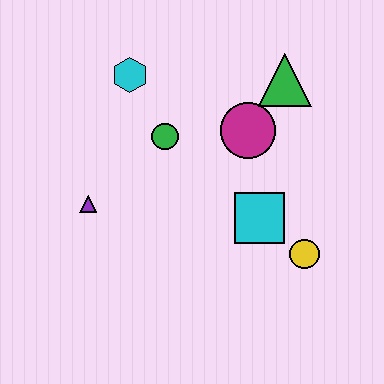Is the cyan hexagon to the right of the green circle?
No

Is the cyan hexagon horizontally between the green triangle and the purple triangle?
Yes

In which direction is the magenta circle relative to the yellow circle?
The magenta circle is above the yellow circle.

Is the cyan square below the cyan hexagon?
Yes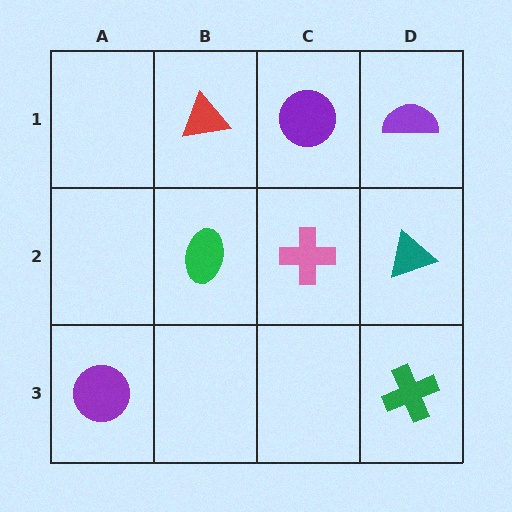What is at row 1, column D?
A purple semicircle.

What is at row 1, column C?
A purple circle.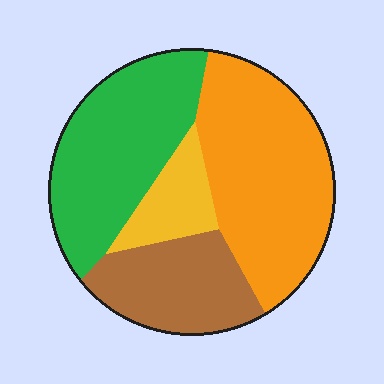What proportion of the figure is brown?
Brown covers about 20% of the figure.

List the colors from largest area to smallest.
From largest to smallest: orange, green, brown, yellow.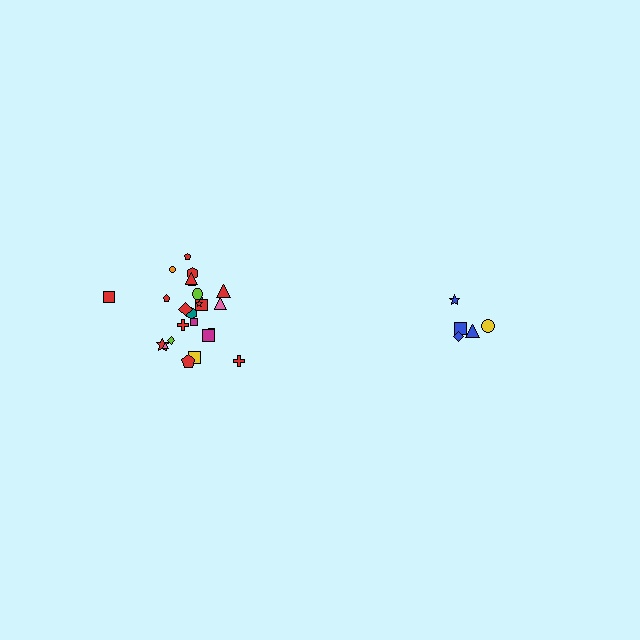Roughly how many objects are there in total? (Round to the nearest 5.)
Roughly 30 objects in total.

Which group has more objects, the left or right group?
The left group.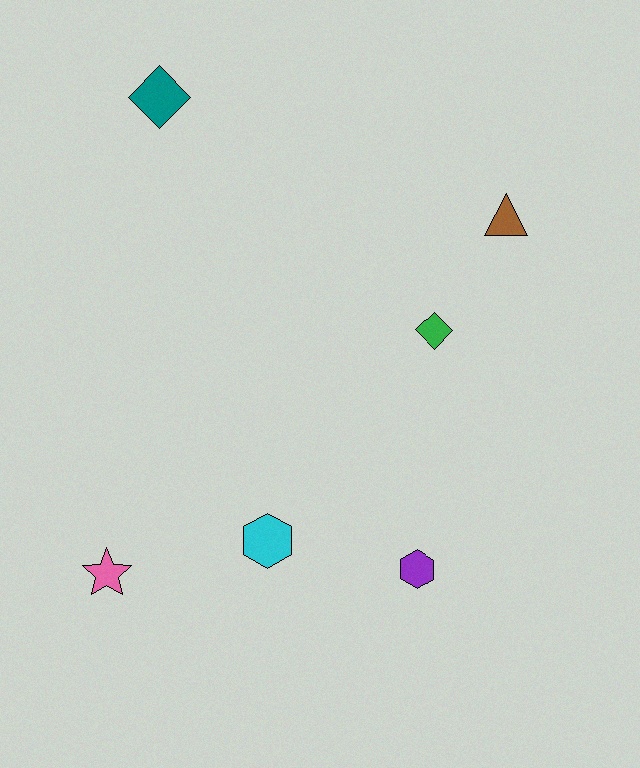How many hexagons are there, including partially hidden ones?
There are 2 hexagons.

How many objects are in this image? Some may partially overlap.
There are 6 objects.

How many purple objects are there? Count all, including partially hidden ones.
There is 1 purple object.